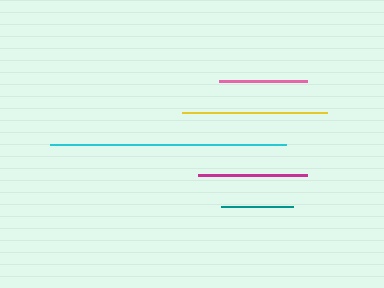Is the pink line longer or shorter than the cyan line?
The cyan line is longer than the pink line.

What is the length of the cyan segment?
The cyan segment is approximately 236 pixels long.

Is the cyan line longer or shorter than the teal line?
The cyan line is longer than the teal line.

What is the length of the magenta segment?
The magenta segment is approximately 109 pixels long.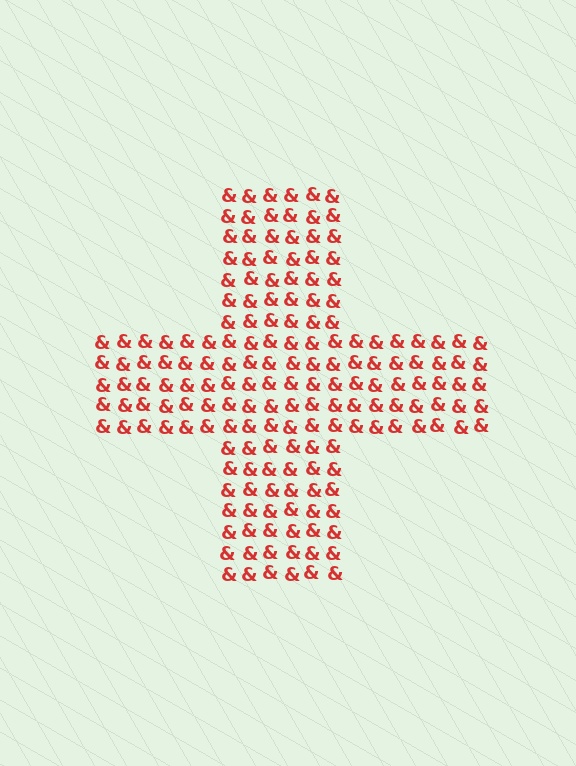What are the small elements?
The small elements are ampersands.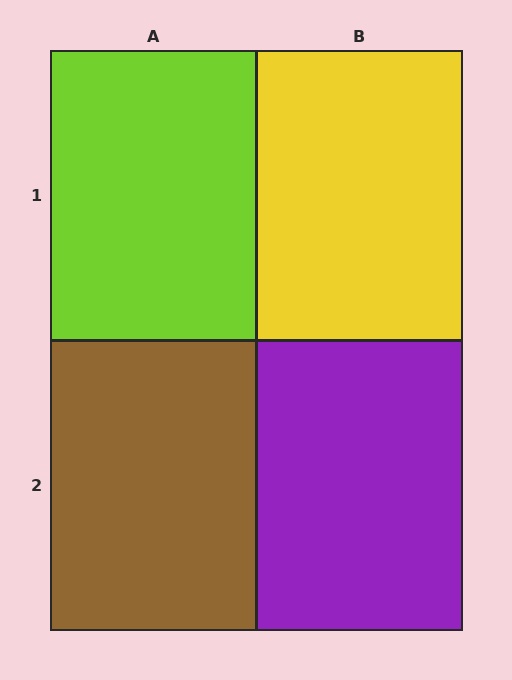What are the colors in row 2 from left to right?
Brown, purple.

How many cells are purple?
1 cell is purple.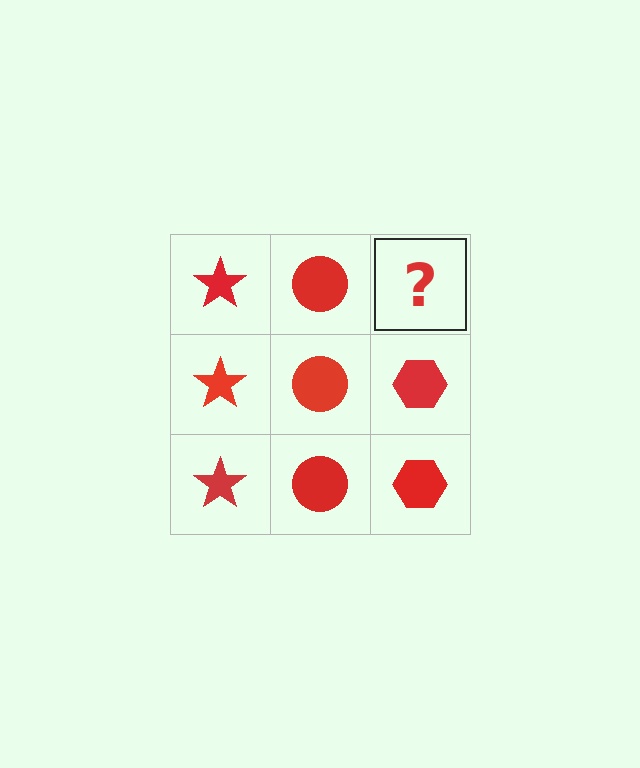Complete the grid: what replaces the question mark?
The question mark should be replaced with a red hexagon.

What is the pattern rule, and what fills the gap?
The rule is that each column has a consistent shape. The gap should be filled with a red hexagon.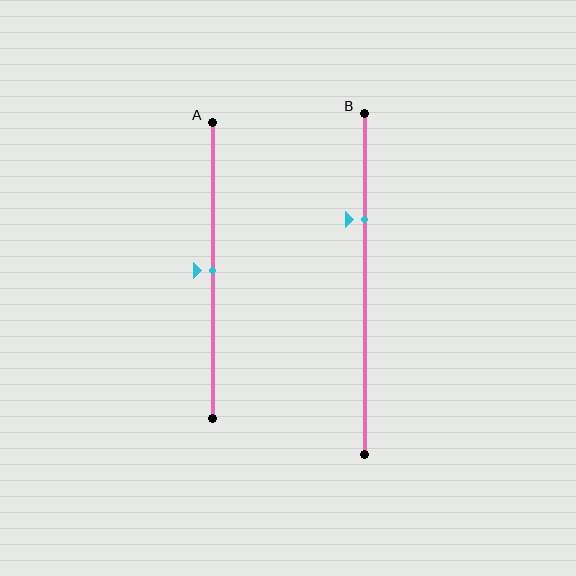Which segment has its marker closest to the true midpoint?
Segment A has its marker closest to the true midpoint.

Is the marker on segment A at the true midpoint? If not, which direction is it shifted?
Yes, the marker on segment A is at the true midpoint.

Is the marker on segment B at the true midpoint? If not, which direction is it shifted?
No, the marker on segment B is shifted upward by about 19% of the segment length.